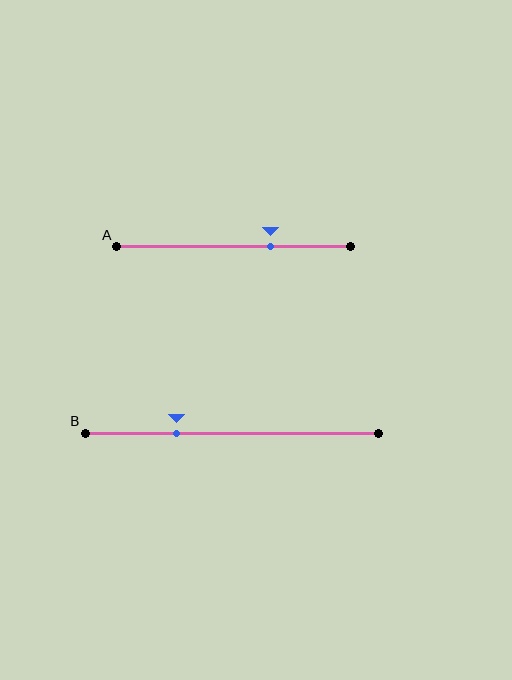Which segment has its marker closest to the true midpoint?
Segment A has its marker closest to the true midpoint.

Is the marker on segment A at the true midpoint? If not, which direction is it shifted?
No, the marker on segment A is shifted to the right by about 16% of the segment length.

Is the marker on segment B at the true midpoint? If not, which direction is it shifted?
No, the marker on segment B is shifted to the left by about 19% of the segment length.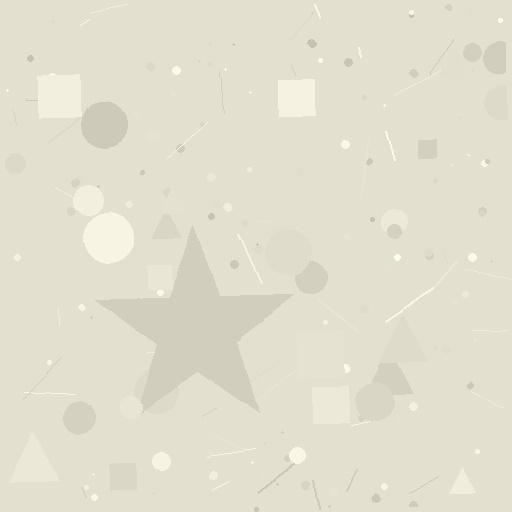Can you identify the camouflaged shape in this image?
The camouflaged shape is a star.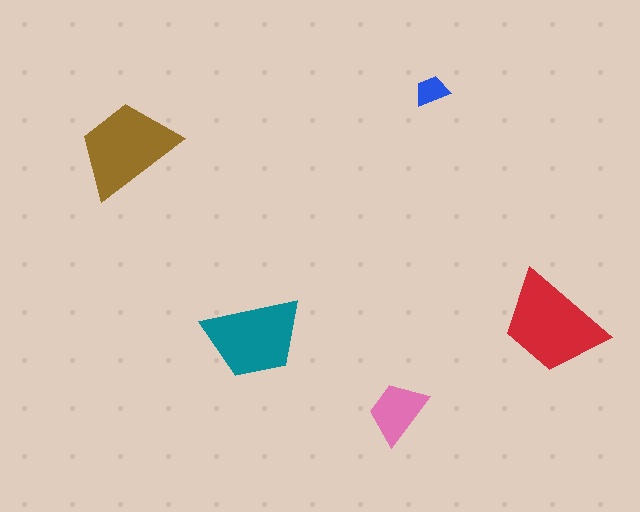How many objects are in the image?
There are 5 objects in the image.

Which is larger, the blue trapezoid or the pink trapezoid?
The pink one.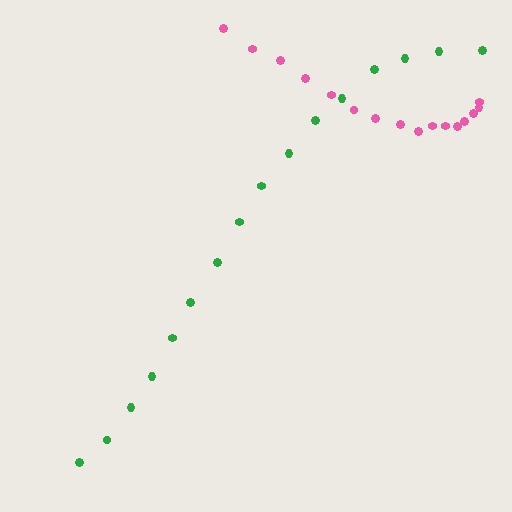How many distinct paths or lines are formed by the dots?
There are 2 distinct paths.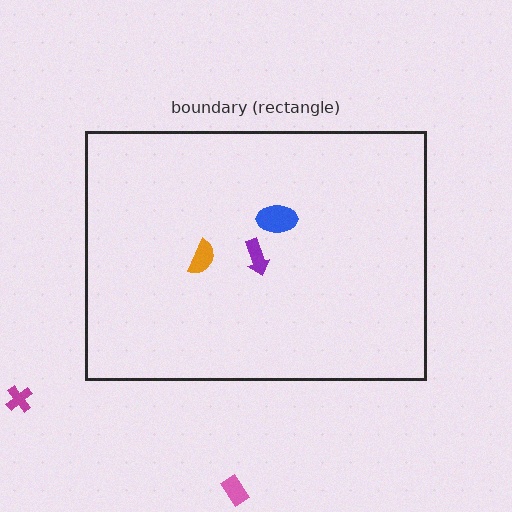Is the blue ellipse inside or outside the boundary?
Inside.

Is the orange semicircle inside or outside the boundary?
Inside.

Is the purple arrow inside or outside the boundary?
Inside.